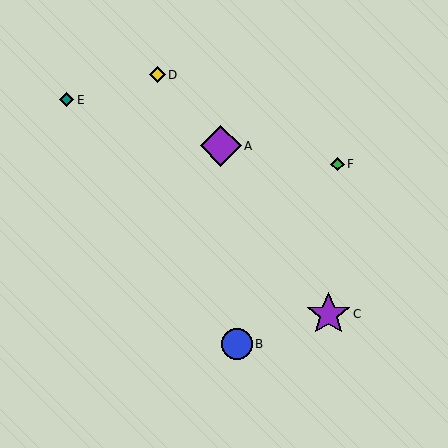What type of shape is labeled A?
Shape A is a purple diamond.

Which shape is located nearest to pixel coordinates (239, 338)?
The blue circle (labeled B) at (237, 344) is nearest to that location.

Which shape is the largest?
The purple star (labeled C) is the largest.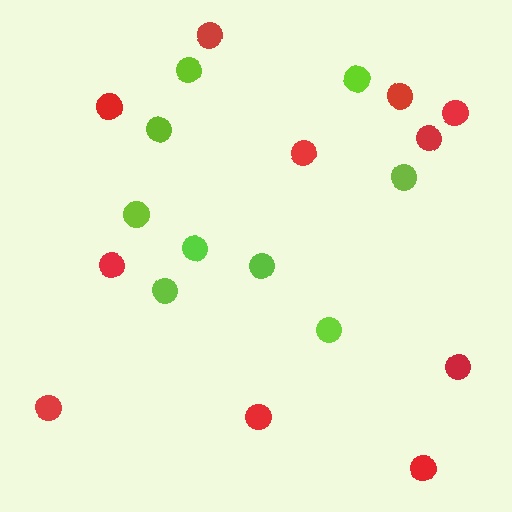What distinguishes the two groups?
There are 2 groups: one group of red circles (11) and one group of lime circles (9).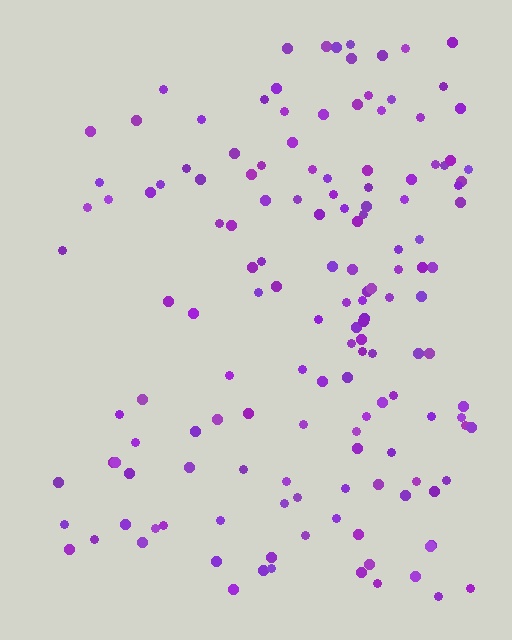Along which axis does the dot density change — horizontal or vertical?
Horizontal.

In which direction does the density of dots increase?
From left to right, with the right side densest.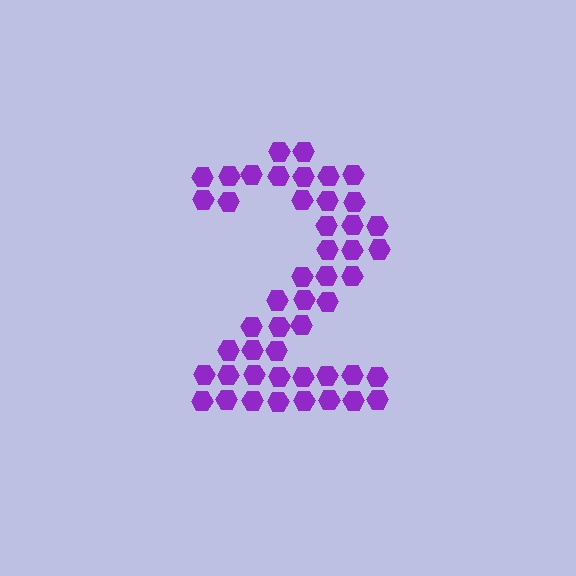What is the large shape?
The large shape is the digit 2.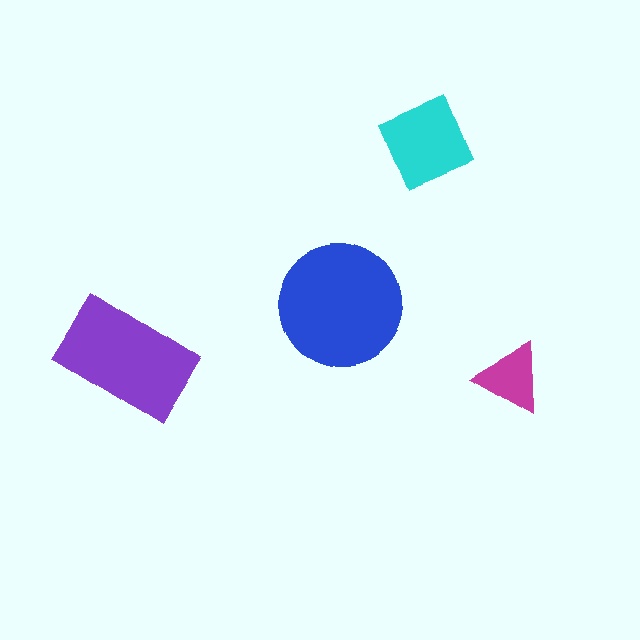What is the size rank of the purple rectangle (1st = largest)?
2nd.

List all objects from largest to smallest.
The blue circle, the purple rectangle, the cyan square, the magenta triangle.